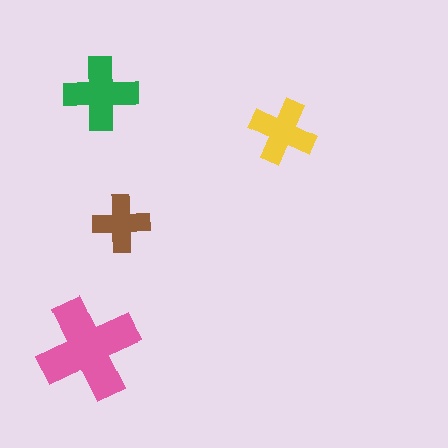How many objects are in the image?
There are 4 objects in the image.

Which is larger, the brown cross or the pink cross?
The pink one.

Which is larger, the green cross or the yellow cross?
The green one.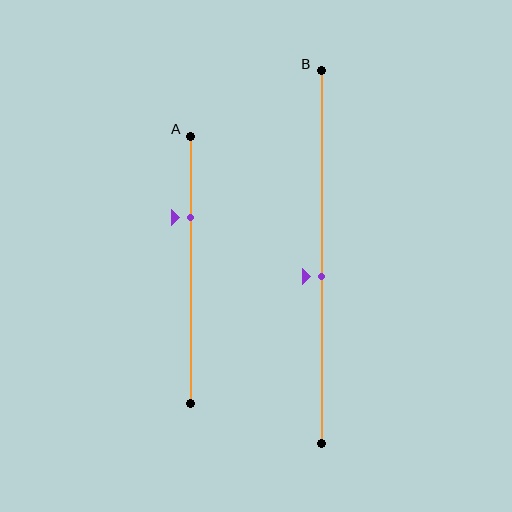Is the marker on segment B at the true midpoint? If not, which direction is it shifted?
No, the marker on segment B is shifted downward by about 5% of the segment length.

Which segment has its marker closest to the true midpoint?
Segment B has its marker closest to the true midpoint.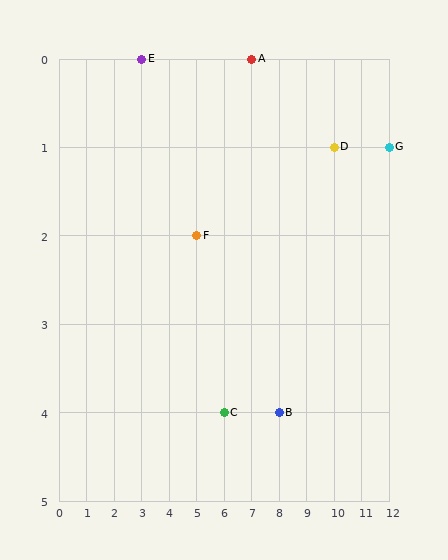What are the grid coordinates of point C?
Point C is at grid coordinates (6, 4).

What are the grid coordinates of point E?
Point E is at grid coordinates (3, 0).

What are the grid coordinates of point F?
Point F is at grid coordinates (5, 2).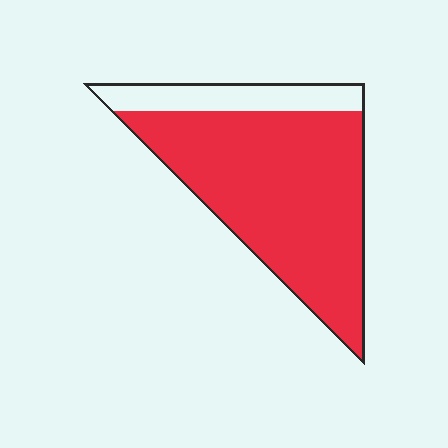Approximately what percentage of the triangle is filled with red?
Approximately 80%.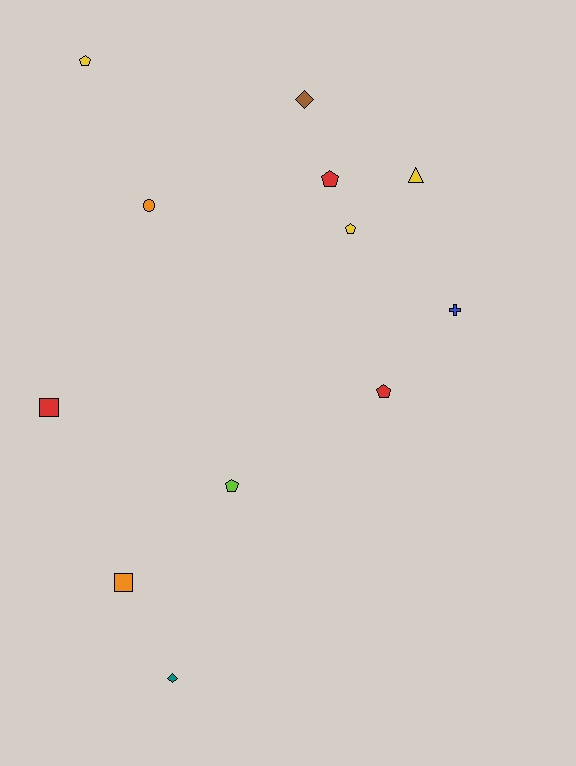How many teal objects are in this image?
There is 1 teal object.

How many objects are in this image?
There are 12 objects.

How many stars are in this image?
There are no stars.